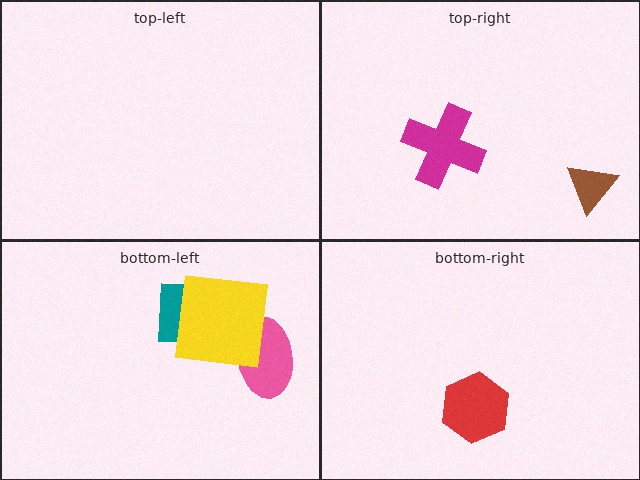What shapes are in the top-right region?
The magenta cross, the brown triangle.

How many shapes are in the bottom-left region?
3.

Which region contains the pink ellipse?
The bottom-left region.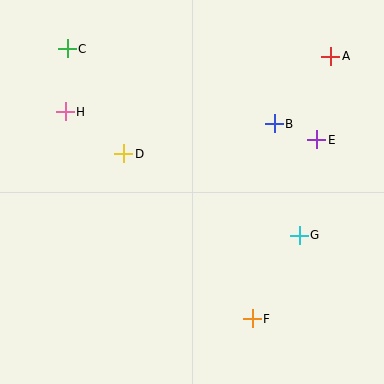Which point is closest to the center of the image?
Point D at (124, 154) is closest to the center.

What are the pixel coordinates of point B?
Point B is at (274, 124).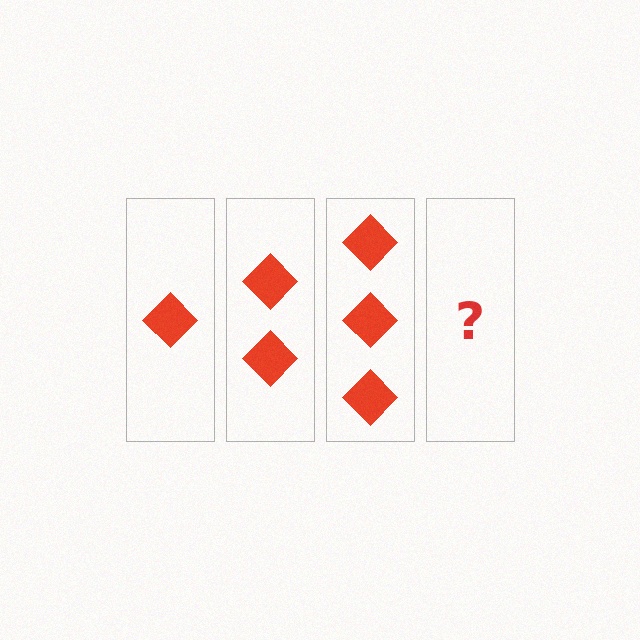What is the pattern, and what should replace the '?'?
The pattern is that each step adds one more diamond. The '?' should be 4 diamonds.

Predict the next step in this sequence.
The next step is 4 diamonds.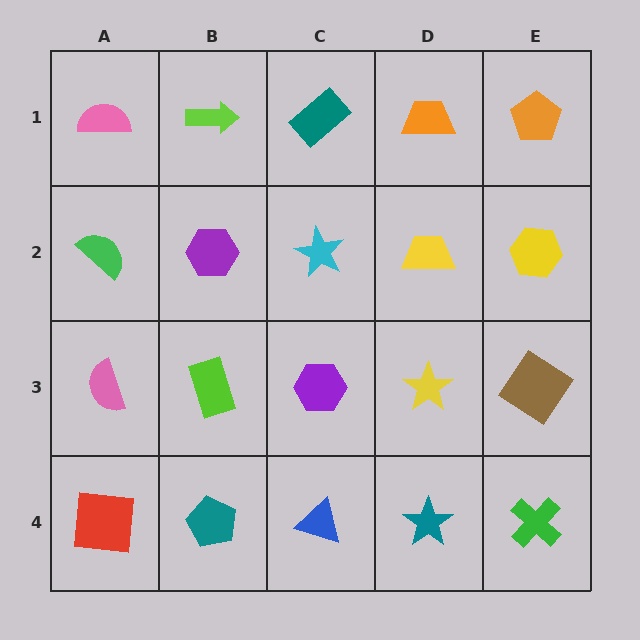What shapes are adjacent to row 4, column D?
A yellow star (row 3, column D), a blue triangle (row 4, column C), a green cross (row 4, column E).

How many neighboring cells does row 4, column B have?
3.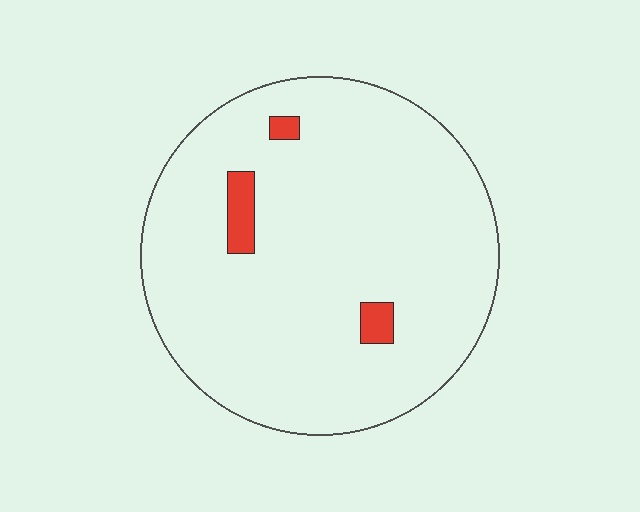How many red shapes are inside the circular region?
3.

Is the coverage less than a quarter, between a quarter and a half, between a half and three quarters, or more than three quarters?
Less than a quarter.